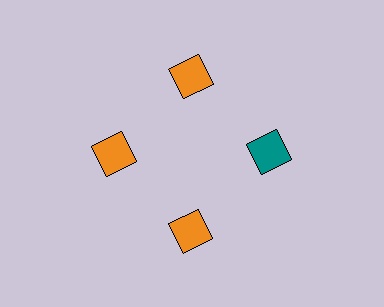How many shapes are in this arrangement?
There are 4 shapes arranged in a ring pattern.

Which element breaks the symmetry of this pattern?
The teal diamond at roughly the 3 o'clock position breaks the symmetry. All other shapes are orange diamonds.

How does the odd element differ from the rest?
It has a different color: teal instead of orange.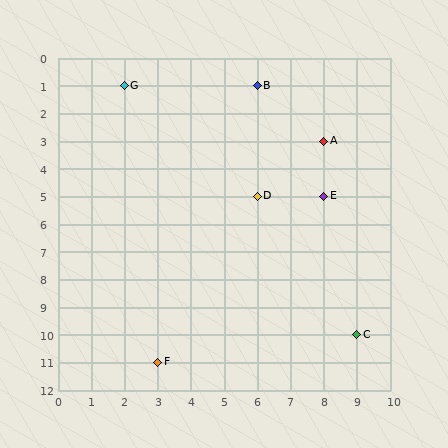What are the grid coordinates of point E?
Point E is at grid coordinates (8, 5).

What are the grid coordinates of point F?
Point F is at grid coordinates (3, 11).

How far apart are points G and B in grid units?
Points G and B are 4 columns apart.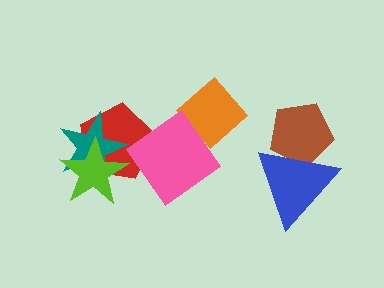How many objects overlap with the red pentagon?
3 objects overlap with the red pentagon.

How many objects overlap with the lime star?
2 objects overlap with the lime star.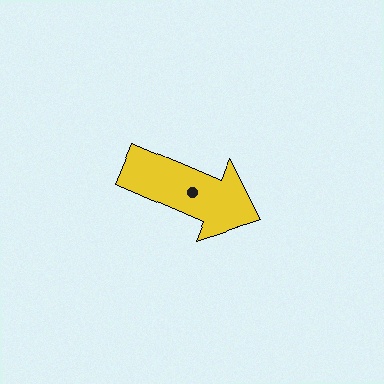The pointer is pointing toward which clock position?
Roughly 4 o'clock.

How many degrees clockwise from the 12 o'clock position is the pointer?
Approximately 113 degrees.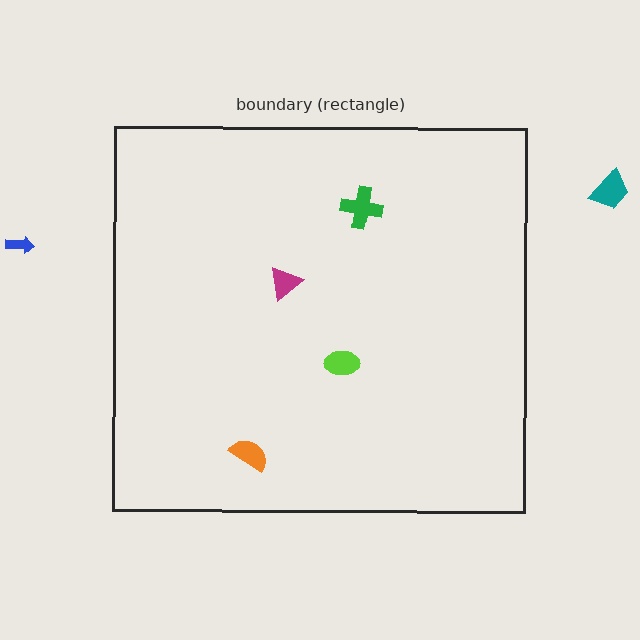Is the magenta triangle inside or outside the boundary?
Inside.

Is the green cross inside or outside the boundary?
Inside.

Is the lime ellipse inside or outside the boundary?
Inside.